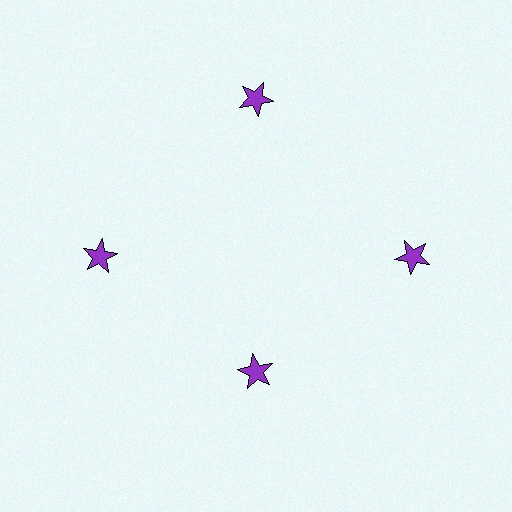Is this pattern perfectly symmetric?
No. The 4 purple stars are arranged in a ring, but one element near the 6 o'clock position is pulled inward toward the center, breaking the 4-fold rotational symmetry.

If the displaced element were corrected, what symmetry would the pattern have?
It would have 4-fold rotational symmetry — the pattern would map onto itself every 90 degrees.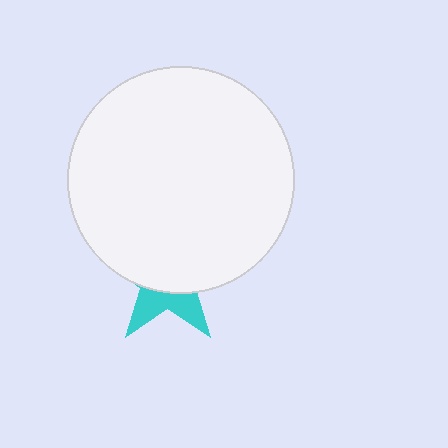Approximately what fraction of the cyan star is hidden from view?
Roughly 68% of the cyan star is hidden behind the white circle.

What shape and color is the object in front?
The object in front is a white circle.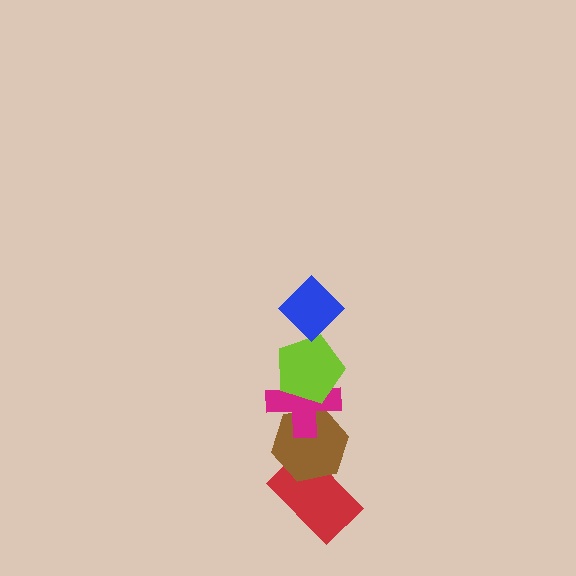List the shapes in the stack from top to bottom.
From top to bottom: the blue diamond, the lime pentagon, the magenta cross, the brown hexagon, the red rectangle.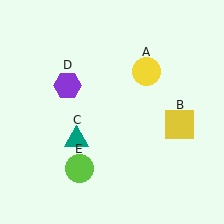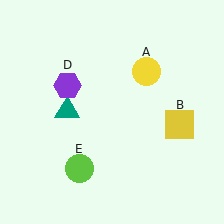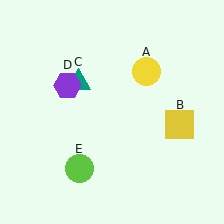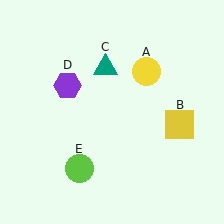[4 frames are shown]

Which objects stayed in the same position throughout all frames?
Yellow circle (object A) and yellow square (object B) and purple hexagon (object D) and lime circle (object E) remained stationary.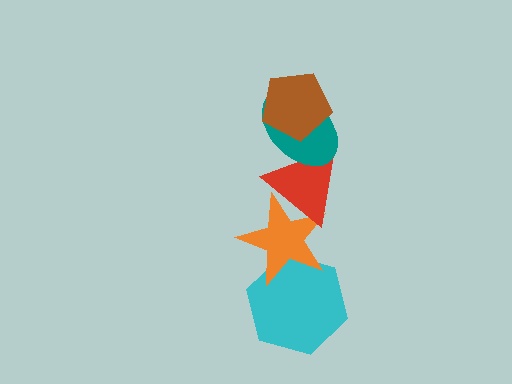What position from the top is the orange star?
The orange star is 4th from the top.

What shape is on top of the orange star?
The red triangle is on top of the orange star.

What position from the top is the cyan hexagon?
The cyan hexagon is 5th from the top.